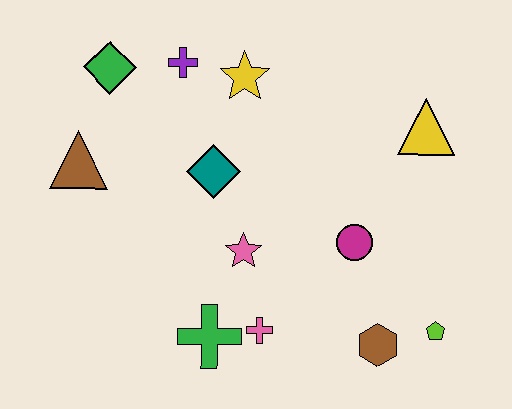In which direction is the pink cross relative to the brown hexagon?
The pink cross is to the left of the brown hexagon.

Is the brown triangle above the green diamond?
No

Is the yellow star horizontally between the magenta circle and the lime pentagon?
No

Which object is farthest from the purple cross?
The lime pentagon is farthest from the purple cross.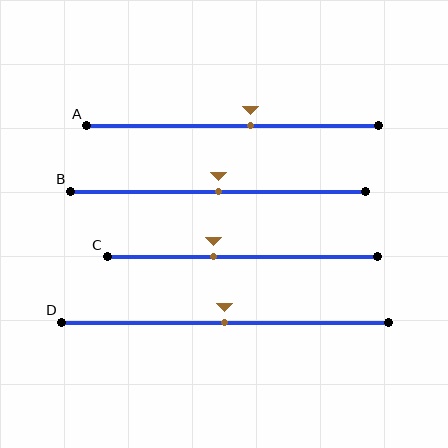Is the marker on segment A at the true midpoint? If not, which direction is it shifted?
No, the marker on segment A is shifted to the right by about 6% of the segment length.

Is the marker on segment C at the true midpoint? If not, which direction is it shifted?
No, the marker on segment C is shifted to the left by about 11% of the segment length.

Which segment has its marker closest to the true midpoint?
Segment B has its marker closest to the true midpoint.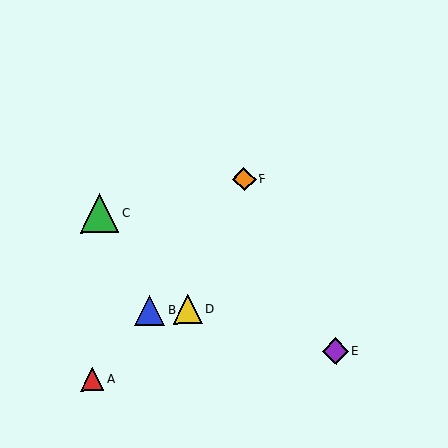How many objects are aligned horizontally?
2 objects (B, D) are aligned horizontally.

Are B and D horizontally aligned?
Yes, both are at y≈310.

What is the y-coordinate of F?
Object F is at y≈179.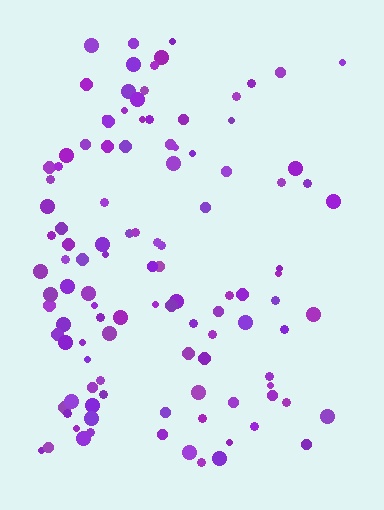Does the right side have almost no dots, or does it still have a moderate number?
Still a moderate number, just noticeably fewer than the left.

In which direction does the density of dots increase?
From right to left, with the left side densest.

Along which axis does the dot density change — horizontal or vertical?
Horizontal.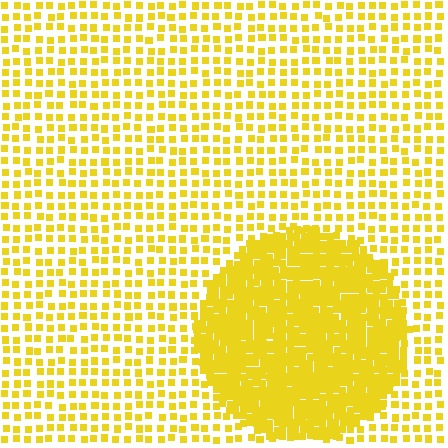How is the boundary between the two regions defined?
The boundary is defined by a change in element density (approximately 2.8x ratio). All elements are the same color, size, and shape.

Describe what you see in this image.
The image contains small yellow elements arranged at two different densities. A circle-shaped region is visible where the elements are more densely packed than the surrounding area.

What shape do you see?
I see a circle.